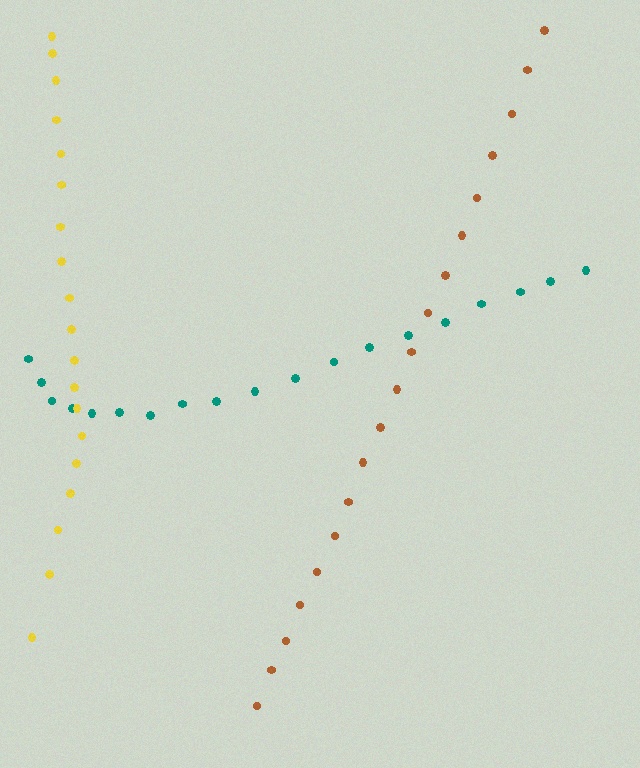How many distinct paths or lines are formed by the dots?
There are 3 distinct paths.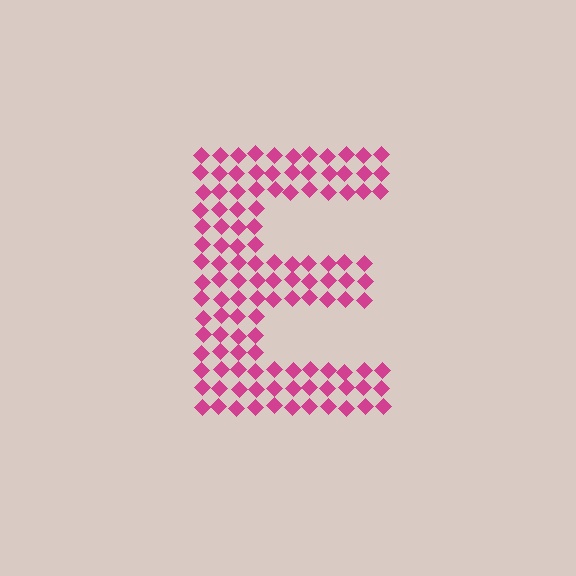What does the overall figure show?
The overall figure shows the letter E.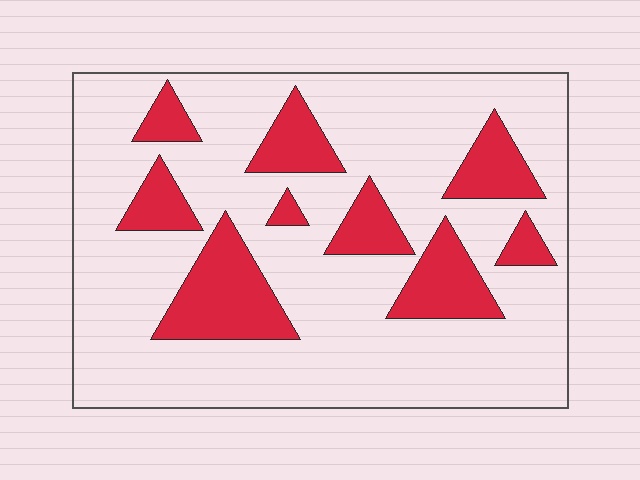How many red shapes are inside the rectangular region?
9.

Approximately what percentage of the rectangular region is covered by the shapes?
Approximately 25%.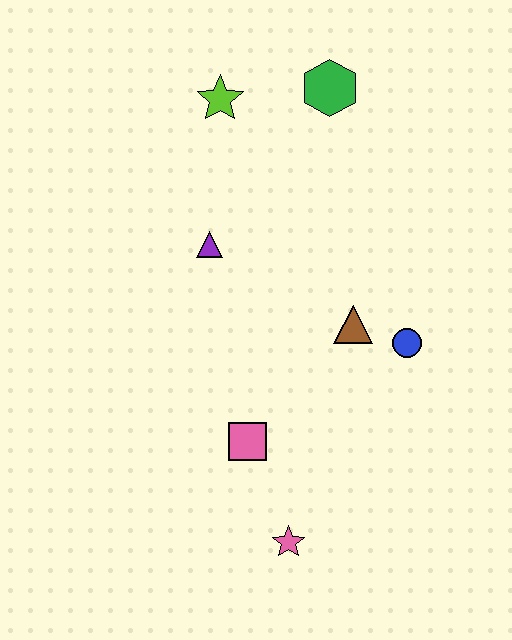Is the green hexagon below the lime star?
No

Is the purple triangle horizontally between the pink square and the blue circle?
No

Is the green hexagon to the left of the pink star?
No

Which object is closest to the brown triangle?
The blue circle is closest to the brown triangle.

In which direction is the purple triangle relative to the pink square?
The purple triangle is above the pink square.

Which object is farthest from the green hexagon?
The pink star is farthest from the green hexagon.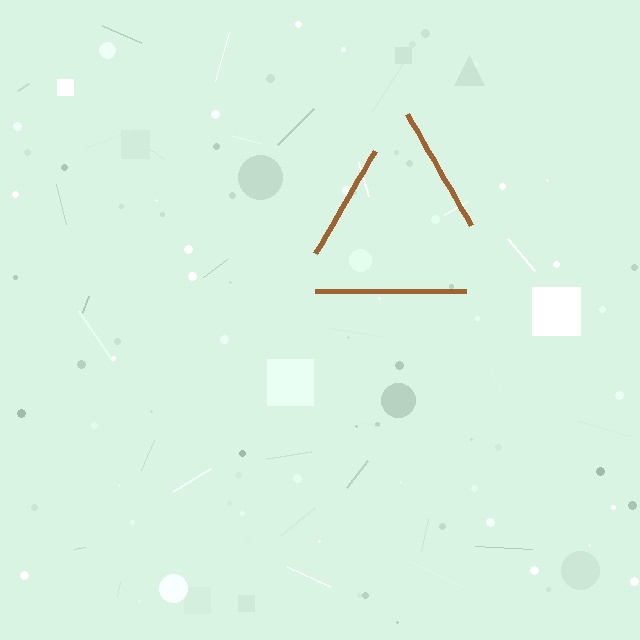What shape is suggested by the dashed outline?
The dashed outline suggests a triangle.